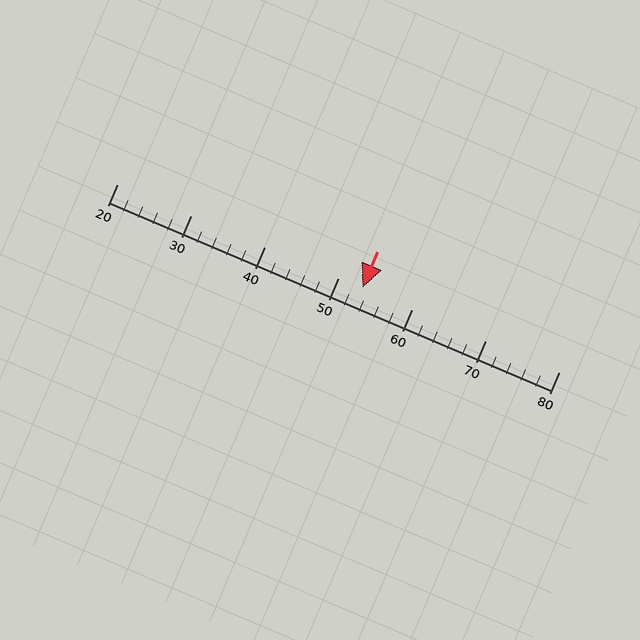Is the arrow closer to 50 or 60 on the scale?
The arrow is closer to 50.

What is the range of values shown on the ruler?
The ruler shows values from 20 to 80.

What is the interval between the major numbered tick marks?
The major tick marks are spaced 10 units apart.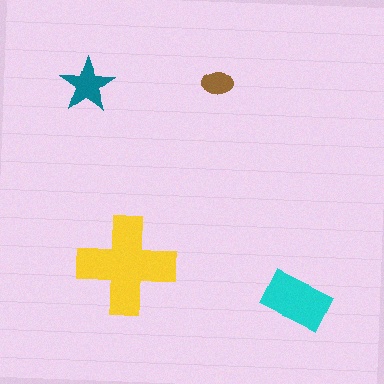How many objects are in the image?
There are 4 objects in the image.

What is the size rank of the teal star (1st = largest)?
3rd.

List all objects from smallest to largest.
The brown ellipse, the teal star, the cyan rectangle, the yellow cross.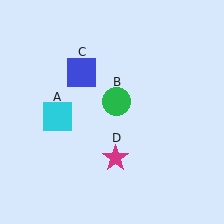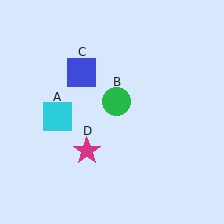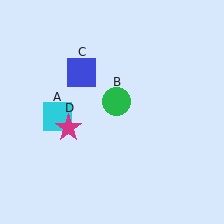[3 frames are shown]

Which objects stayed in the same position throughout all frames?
Cyan square (object A) and green circle (object B) and blue square (object C) remained stationary.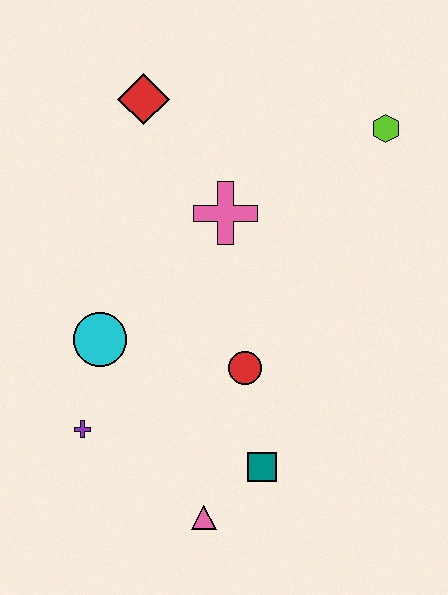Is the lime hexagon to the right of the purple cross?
Yes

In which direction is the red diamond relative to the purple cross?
The red diamond is above the purple cross.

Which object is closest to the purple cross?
The cyan circle is closest to the purple cross.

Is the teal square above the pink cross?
No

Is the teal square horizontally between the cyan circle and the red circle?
No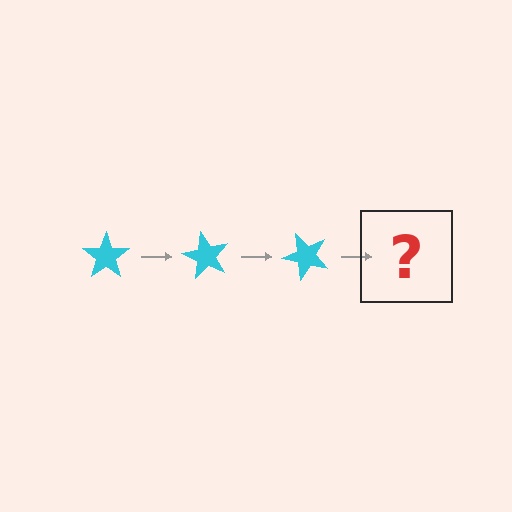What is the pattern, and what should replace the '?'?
The pattern is that the star rotates 60 degrees each step. The '?' should be a cyan star rotated 180 degrees.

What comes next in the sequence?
The next element should be a cyan star rotated 180 degrees.